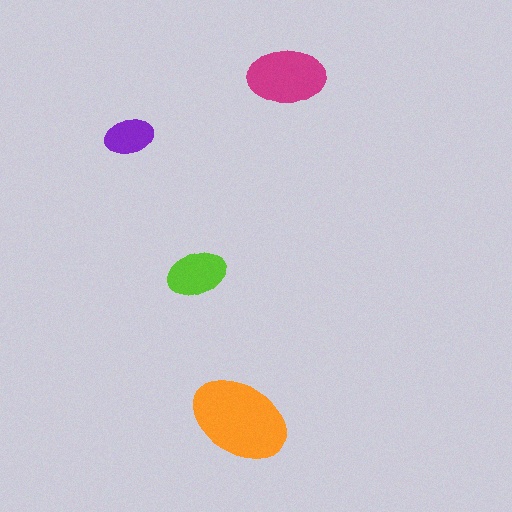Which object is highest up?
The magenta ellipse is topmost.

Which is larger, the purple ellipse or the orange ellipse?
The orange one.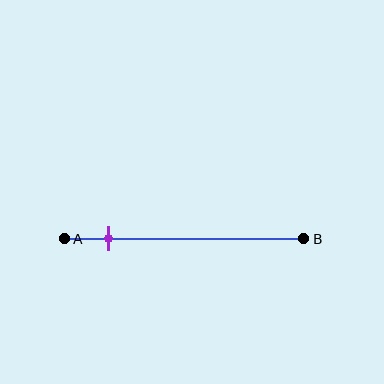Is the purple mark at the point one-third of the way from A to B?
No, the mark is at about 20% from A, not at the 33% one-third point.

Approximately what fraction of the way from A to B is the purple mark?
The purple mark is approximately 20% of the way from A to B.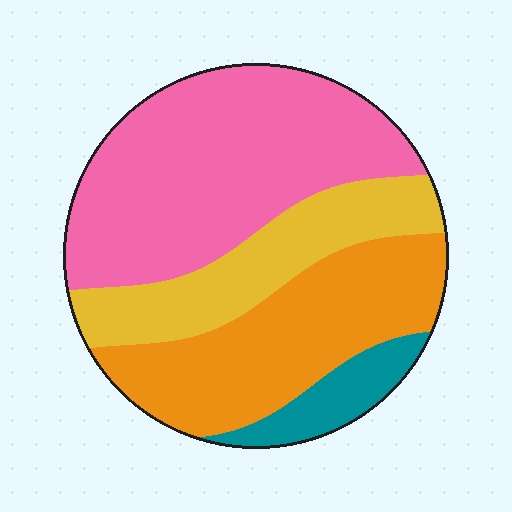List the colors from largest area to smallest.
From largest to smallest: pink, orange, yellow, teal.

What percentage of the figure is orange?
Orange covers about 30% of the figure.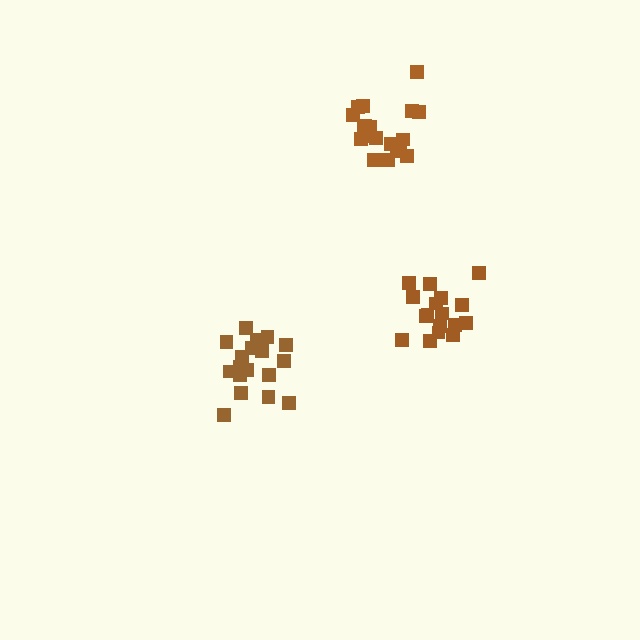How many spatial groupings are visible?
There are 3 spatial groupings.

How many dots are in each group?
Group 1: 17 dots, Group 2: 18 dots, Group 3: 19 dots (54 total).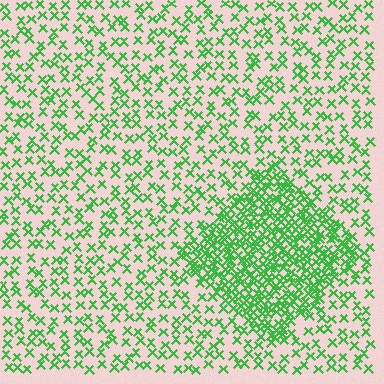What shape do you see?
I see a diamond.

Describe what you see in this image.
The image contains small green elements arranged at two different densities. A diamond-shaped region is visible where the elements are more densely packed than the surrounding area.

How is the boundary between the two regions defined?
The boundary is defined by a change in element density (approximately 2.7x ratio). All elements are the same color, size, and shape.